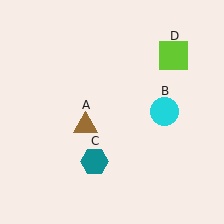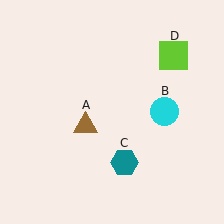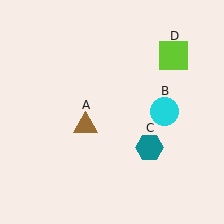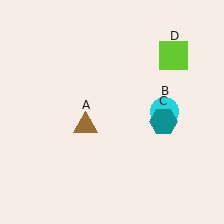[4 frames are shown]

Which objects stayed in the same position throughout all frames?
Brown triangle (object A) and cyan circle (object B) and lime square (object D) remained stationary.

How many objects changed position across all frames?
1 object changed position: teal hexagon (object C).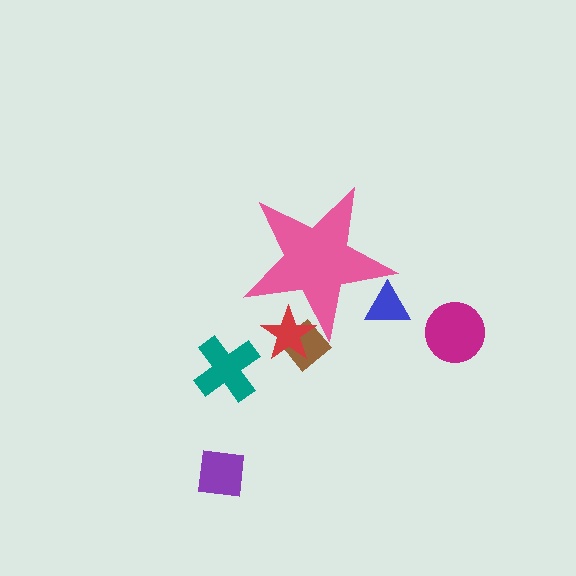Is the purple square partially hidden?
No, the purple square is fully visible.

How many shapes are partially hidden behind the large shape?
3 shapes are partially hidden.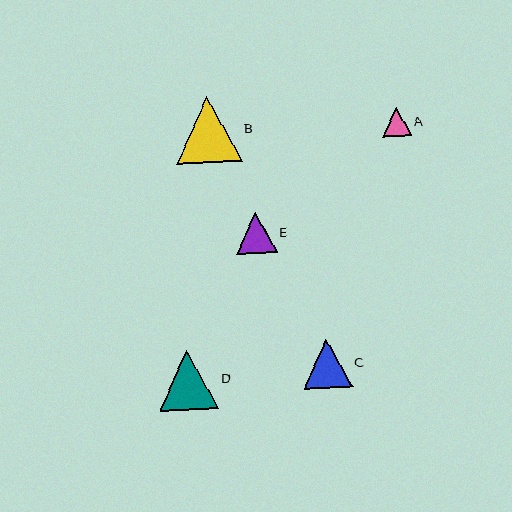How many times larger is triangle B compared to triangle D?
Triangle B is approximately 1.1 times the size of triangle D.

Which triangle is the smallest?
Triangle A is the smallest with a size of approximately 29 pixels.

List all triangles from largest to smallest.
From largest to smallest: B, D, C, E, A.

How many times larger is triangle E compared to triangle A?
Triangle E is approximately 1.4 times the size of triangle A.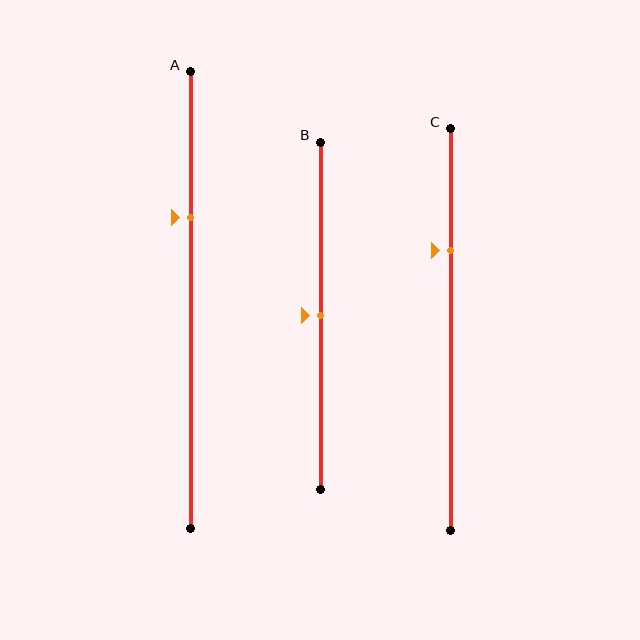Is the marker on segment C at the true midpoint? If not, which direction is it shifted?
No, the marker on segment C is shifted upward by about 20% of the segment length.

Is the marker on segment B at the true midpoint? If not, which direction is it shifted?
Yes, the marker on segment B is at the true midpoint.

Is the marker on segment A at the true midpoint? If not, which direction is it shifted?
No, the marker on segment A is shifted upward by about 18% of the segment length.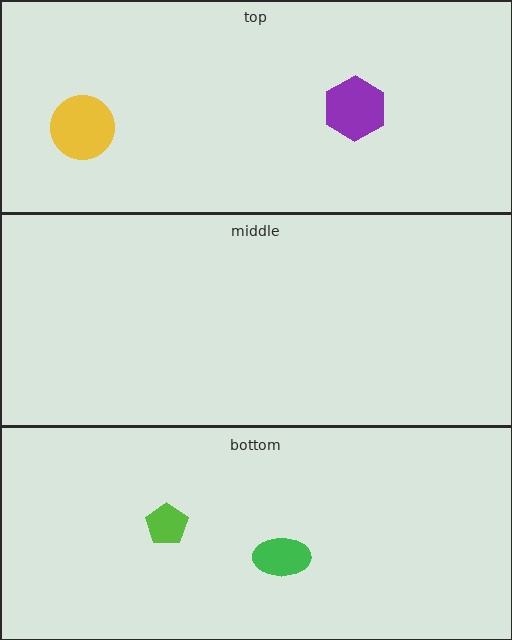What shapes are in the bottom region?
The green ellipse, the lime pentagon.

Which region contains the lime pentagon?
The bottom region.